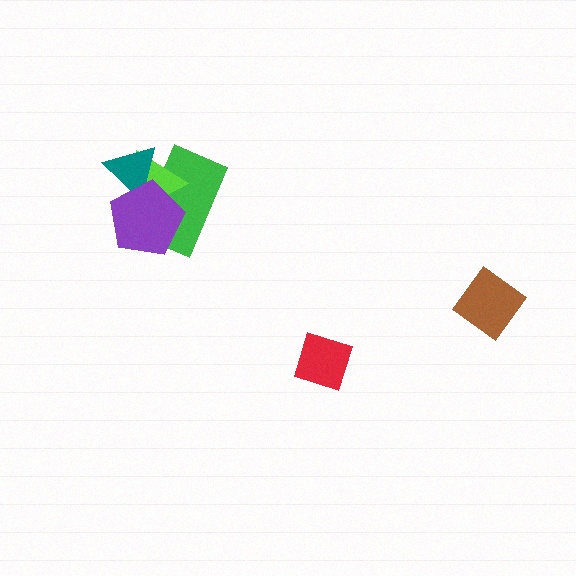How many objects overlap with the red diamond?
0 objects overlap with the red diamond.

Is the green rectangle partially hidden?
Yes, it is partially covered by another shape.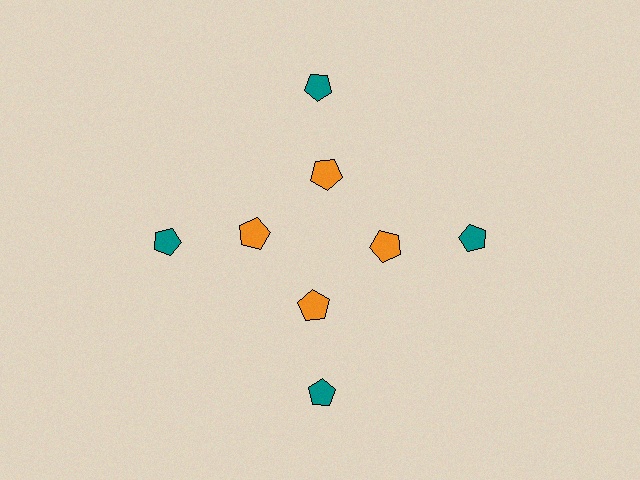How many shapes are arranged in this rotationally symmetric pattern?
There are 8 shapes, arranged in 4 groups of 2.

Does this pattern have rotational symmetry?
Yes, this pattern has 4-fold rotational symmetry. It looks the same after rotating 90 degrees around the center.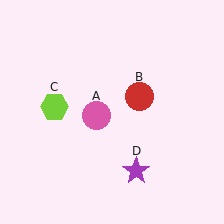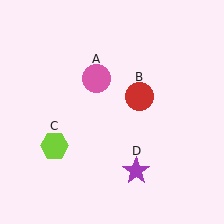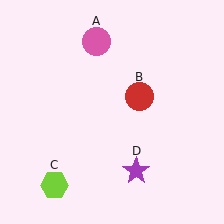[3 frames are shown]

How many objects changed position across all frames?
2 objects changed position: pink circle (object A), lime hexagon (object C).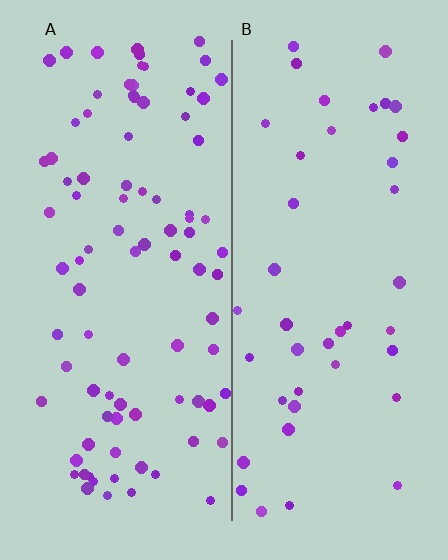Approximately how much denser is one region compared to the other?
Approximately 2.1× — region A over region B.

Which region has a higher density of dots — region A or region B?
A (the left).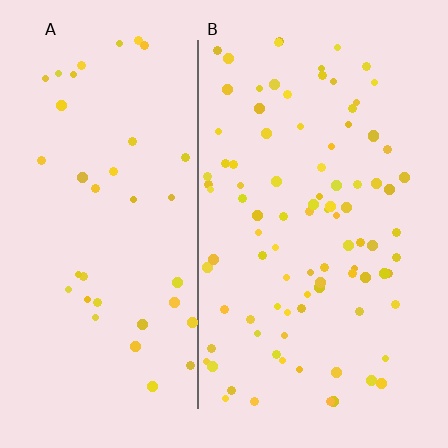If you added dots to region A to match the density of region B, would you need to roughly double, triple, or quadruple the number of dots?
Approximately double.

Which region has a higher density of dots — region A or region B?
B (the right).